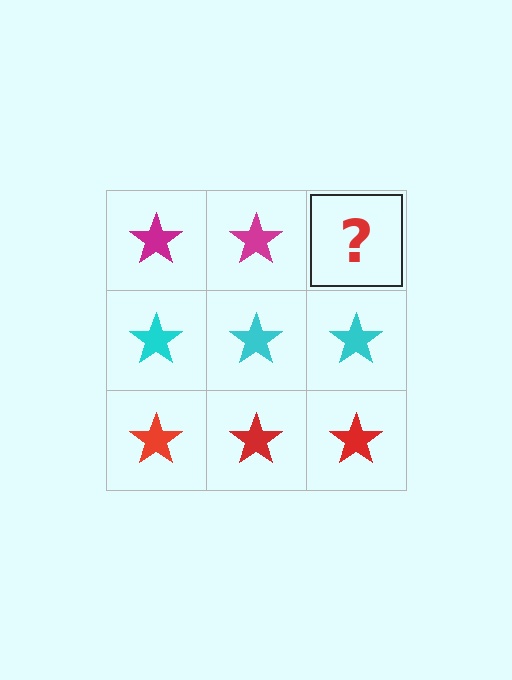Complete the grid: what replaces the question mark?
The question mark should be replaced with a magenta star.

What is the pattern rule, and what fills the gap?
The rule is that each row has a consistent color. The gap should be filled with a magenta star.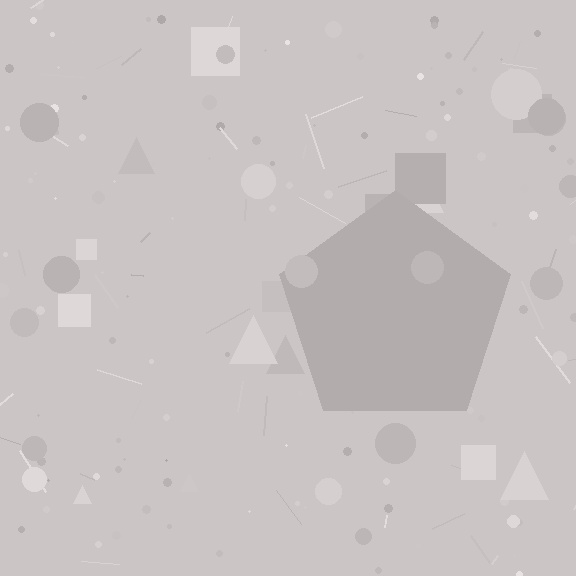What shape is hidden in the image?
A pentagon is hidden in the image.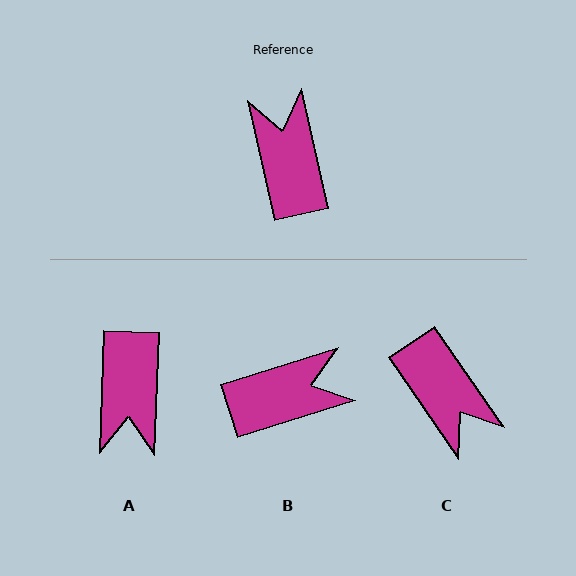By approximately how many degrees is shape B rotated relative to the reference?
Approximately 85 degrees clockwise.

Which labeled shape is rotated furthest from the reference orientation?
A, about 165 degrees away.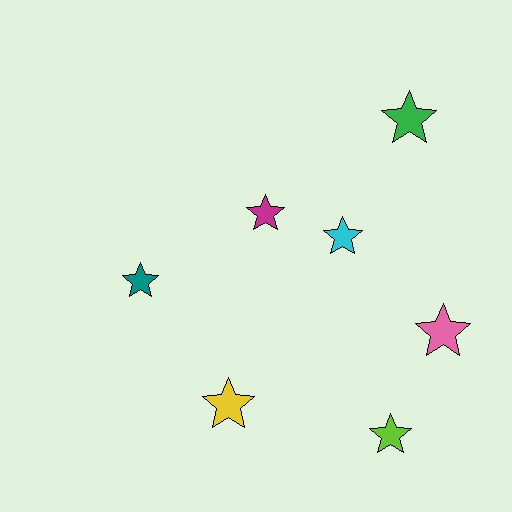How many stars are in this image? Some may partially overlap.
There are 7 stars.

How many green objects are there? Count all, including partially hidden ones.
There is 1 green object.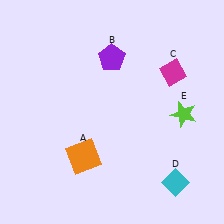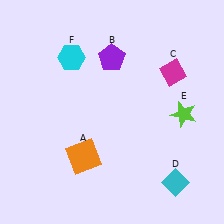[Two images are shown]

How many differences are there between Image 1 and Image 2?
There is 1 difference between the two images.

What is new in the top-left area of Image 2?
A cyan hexagon (F) was added in the top-left area of Image 2.